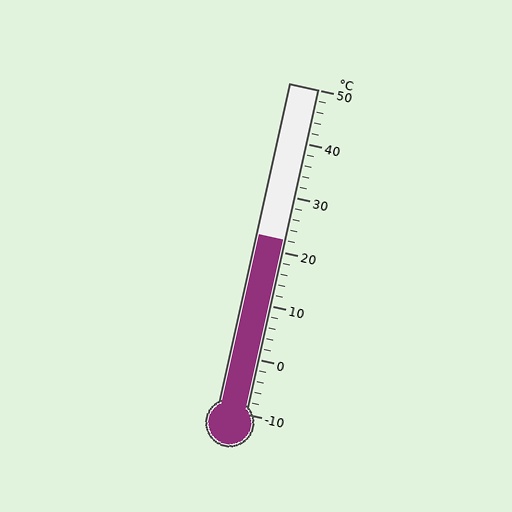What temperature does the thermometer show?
The thermometer shows approximately 22°C.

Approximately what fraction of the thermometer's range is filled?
The thermometer is filled to approximately 55% of its range.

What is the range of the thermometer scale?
The thermometer scale ranges from -10°C to 50°C.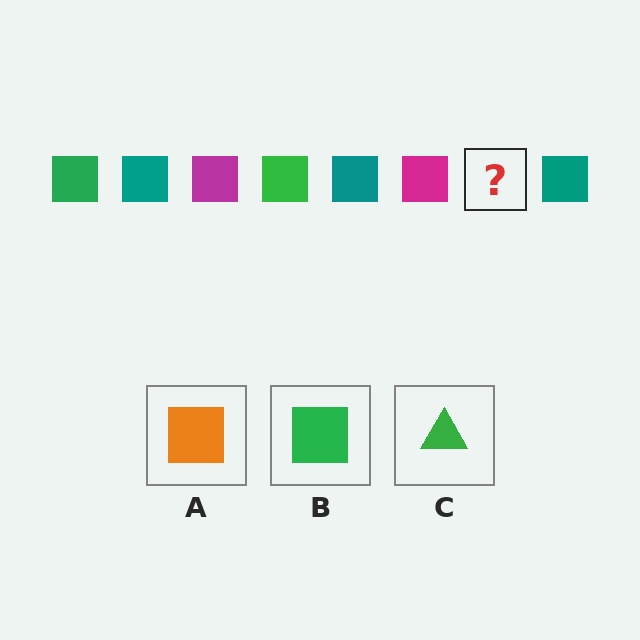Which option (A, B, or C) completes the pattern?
B.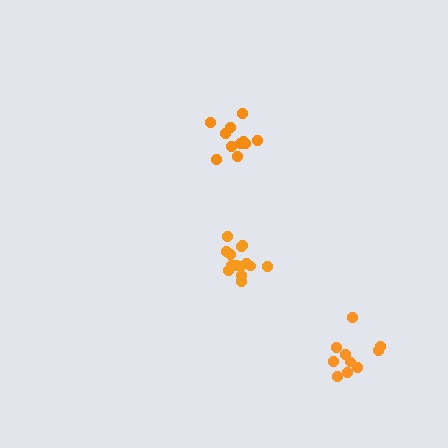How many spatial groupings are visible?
There are 3 spatial groupings.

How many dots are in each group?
Group 1: 10 dots, Group 2: 11 dots, Group 3: 14 dots (35 total).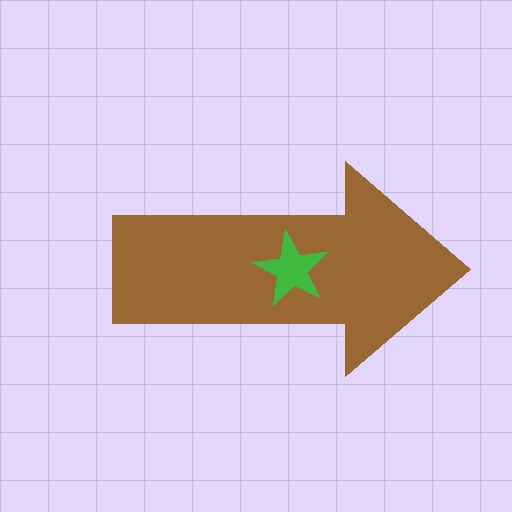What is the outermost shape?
The brown arrow.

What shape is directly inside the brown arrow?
The green star.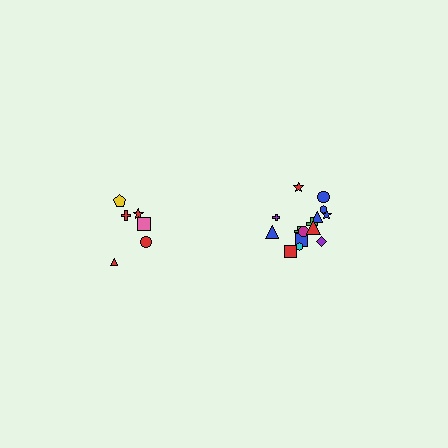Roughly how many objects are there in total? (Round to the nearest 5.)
Roughly 20 objects in total.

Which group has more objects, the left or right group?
The right group.